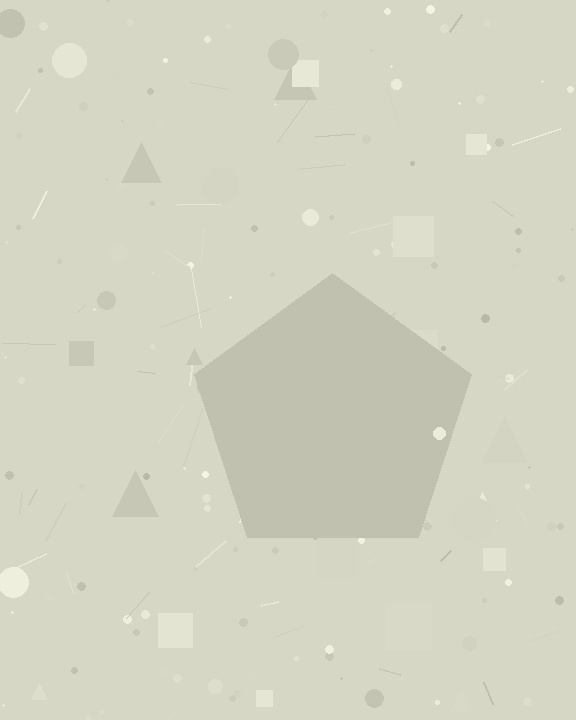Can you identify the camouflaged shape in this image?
The camouflaged shape is a pentagon.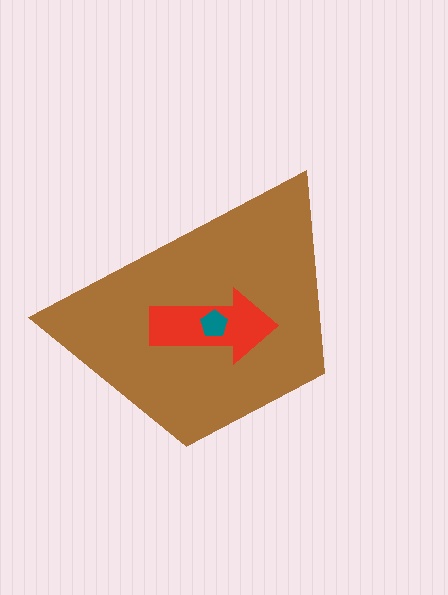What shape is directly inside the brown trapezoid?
The red arrow.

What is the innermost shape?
The teal pentagon.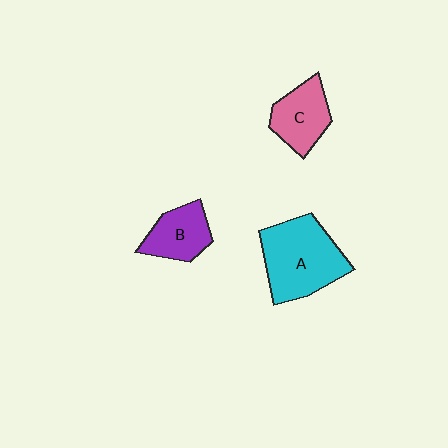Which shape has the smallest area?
Shape B (purple).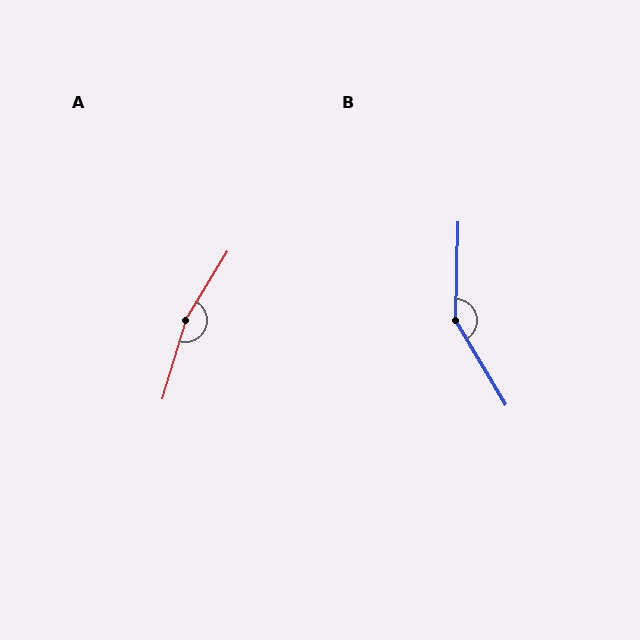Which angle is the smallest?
B, at approximately 147 degrees.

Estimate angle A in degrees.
Approximately 165 degrees.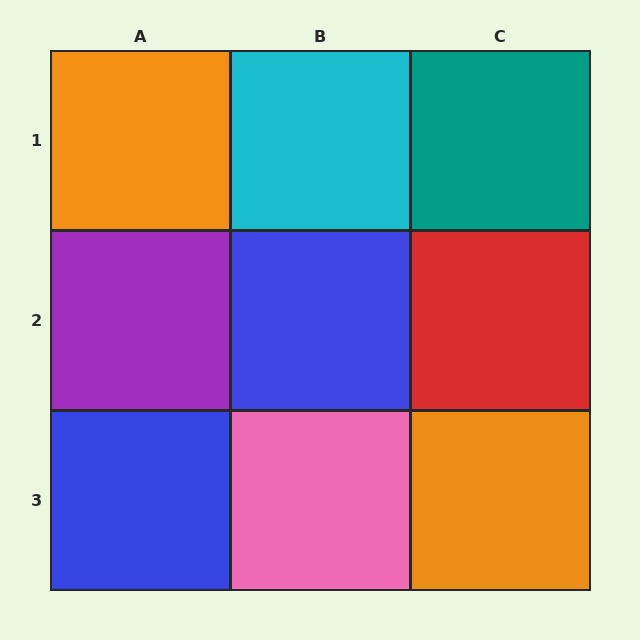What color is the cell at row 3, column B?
Pink.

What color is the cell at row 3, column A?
Blue.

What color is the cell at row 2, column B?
Blue.